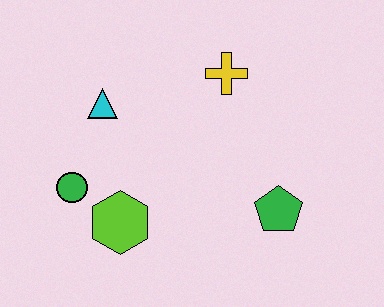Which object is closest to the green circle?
The lime hexagon is closest to the green circle.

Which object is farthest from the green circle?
The green pentagon is farthest from the green circle.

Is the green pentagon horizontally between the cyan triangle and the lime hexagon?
No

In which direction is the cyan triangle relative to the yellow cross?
The cyan triangle is to the left of the yellow cross.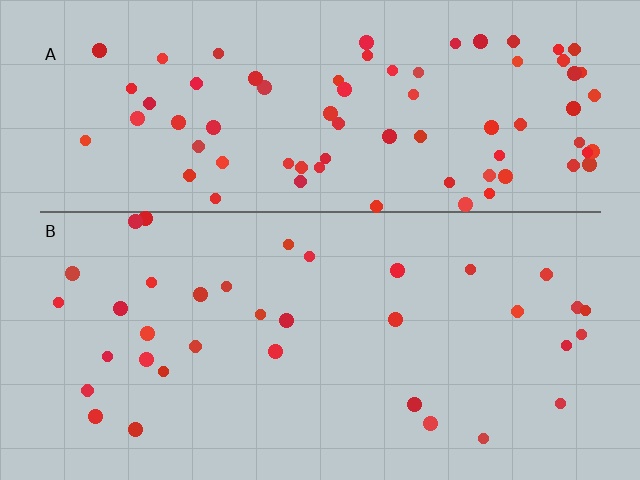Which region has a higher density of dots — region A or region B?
A (the top).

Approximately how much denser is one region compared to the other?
Approximately 2.2× — region A over region B.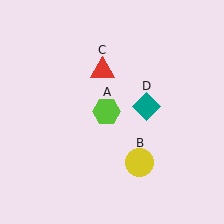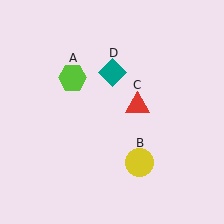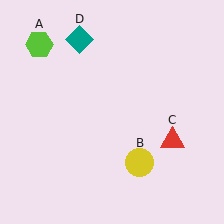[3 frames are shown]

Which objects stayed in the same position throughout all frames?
Yellow circle (object B) remained stationary.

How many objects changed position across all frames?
3 objects changed position: lime hexagon (object A), red triangle (object C), teal diamond (object D).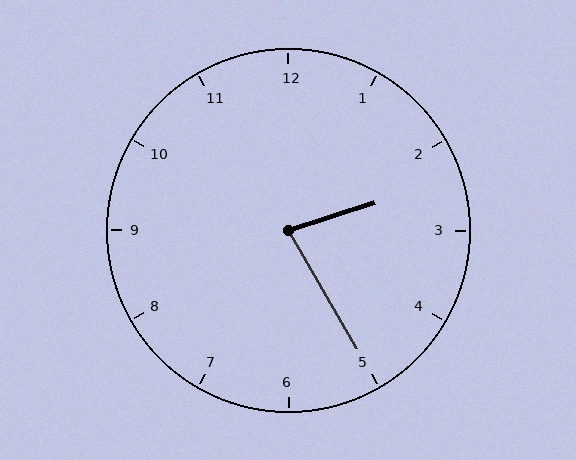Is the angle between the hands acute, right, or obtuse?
It is acute.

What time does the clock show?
2:25.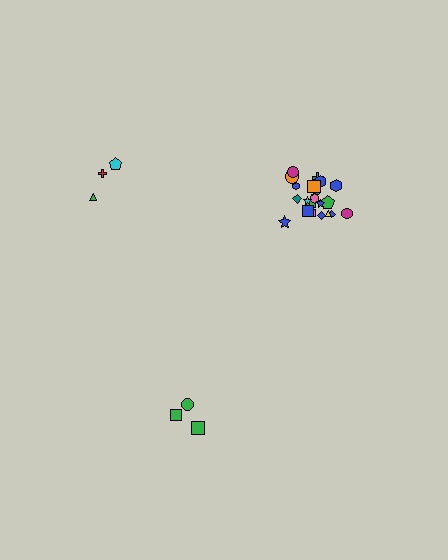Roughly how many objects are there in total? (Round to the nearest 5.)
Roughly 30 objects in total.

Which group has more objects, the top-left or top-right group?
The top-right group.